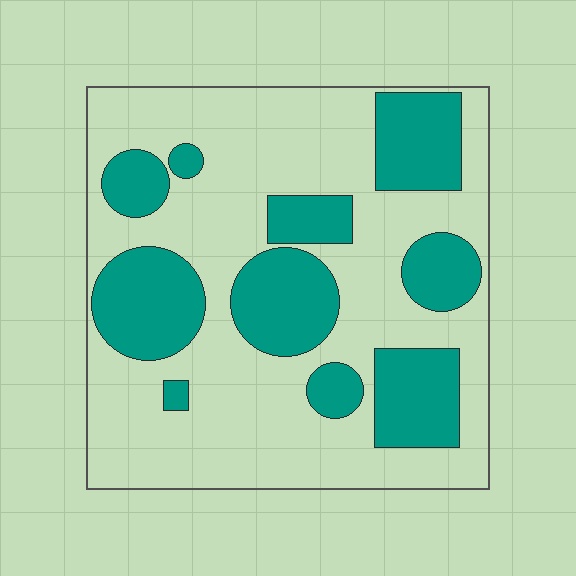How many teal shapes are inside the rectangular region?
10.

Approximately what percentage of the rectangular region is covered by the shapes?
Approximately 35%.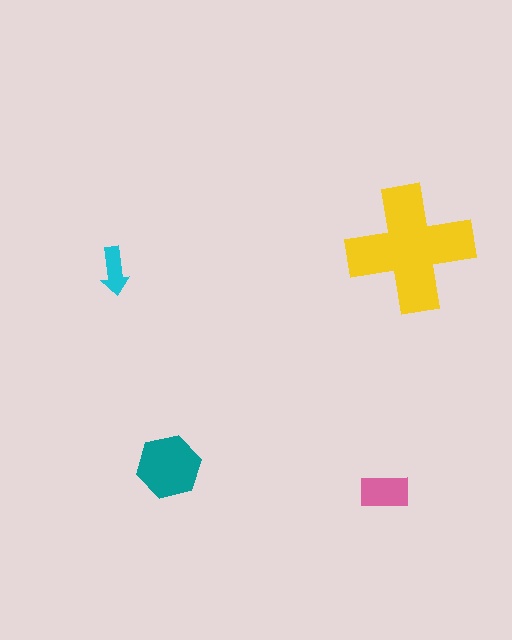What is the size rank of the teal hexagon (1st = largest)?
2nd.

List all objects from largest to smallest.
The yellow cross, the teal hexagon, the pink rectangle, the cyan arrow.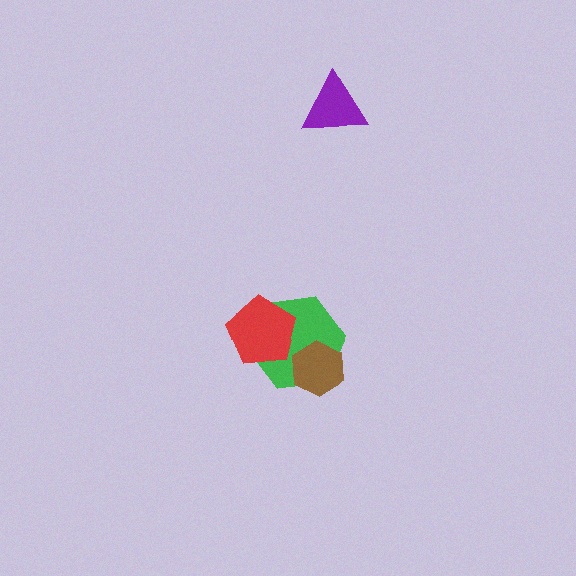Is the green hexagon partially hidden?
Yes, it is partially covered by another shape.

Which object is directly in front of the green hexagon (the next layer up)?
The red pentagon is directly in front of the green hexagon.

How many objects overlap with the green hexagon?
2 objects overlap with the green hexagon.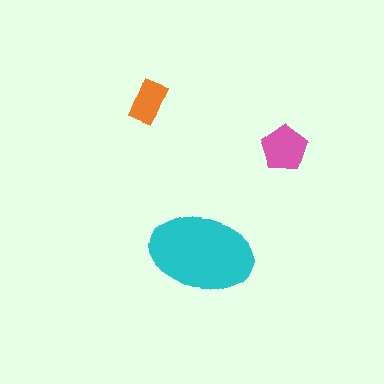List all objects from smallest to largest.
The orange rectangle, the pink pentagon, the cyan ellipse.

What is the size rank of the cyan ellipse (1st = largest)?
1st.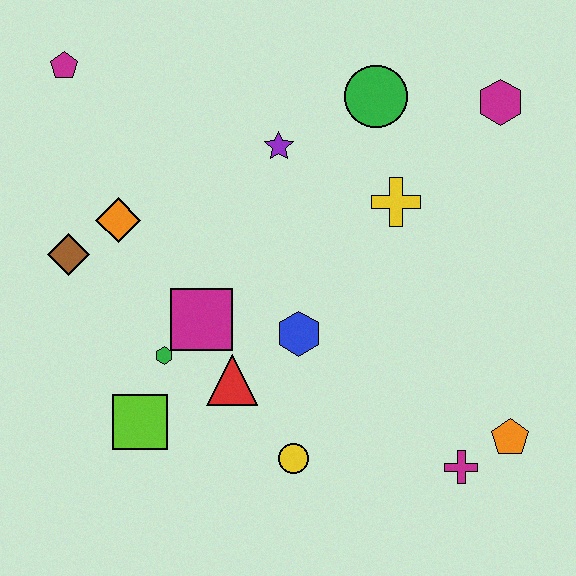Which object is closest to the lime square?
The green hexagon is closest to the lime square.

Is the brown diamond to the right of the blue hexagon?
No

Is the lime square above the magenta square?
No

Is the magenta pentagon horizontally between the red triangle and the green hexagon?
No